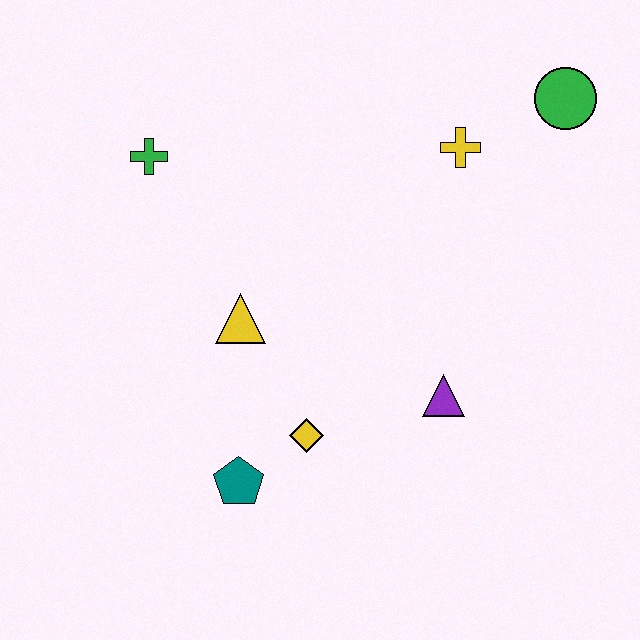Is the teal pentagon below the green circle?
Yes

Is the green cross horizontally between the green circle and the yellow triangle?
No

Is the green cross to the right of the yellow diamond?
No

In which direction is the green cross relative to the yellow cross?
The green cross is to the left of the yellow cross.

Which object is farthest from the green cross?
The green circle is farthest from the green cross.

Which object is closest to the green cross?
The yellow triangle is closest to the green cross.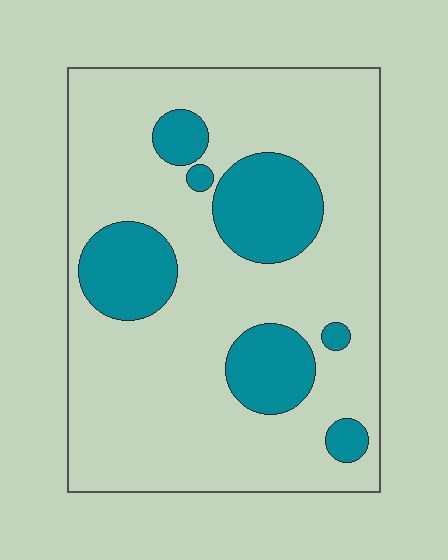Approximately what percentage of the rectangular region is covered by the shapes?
Approximately 20%.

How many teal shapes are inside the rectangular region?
7.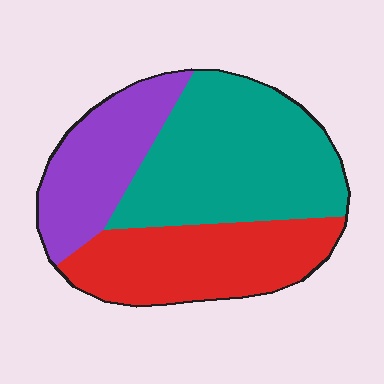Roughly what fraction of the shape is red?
Red takes up about one third (1/3) of the shape.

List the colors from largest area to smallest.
From largest to smallest: teal, red, purple.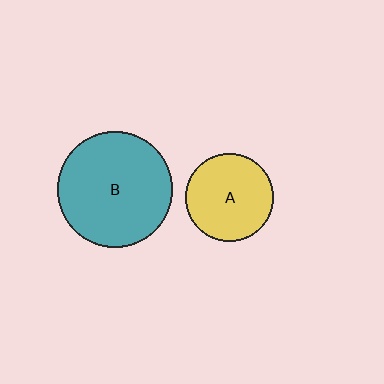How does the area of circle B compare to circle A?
Approximately 1.7 times.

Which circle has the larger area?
Circle B (teal).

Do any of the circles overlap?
No, none of the circles overlap.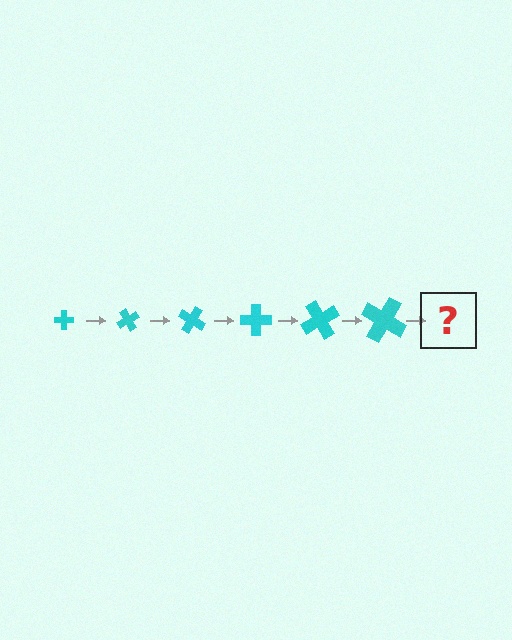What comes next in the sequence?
The next element should be a cross, larger than the previous one and rotated 360 degrees from the start.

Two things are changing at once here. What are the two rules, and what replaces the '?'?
The two rules are that the cross grows larger each step and it rotates 60 degrees each step. The '?' should be a cross, larger than the previous one and rotated 360 degrees from the start.